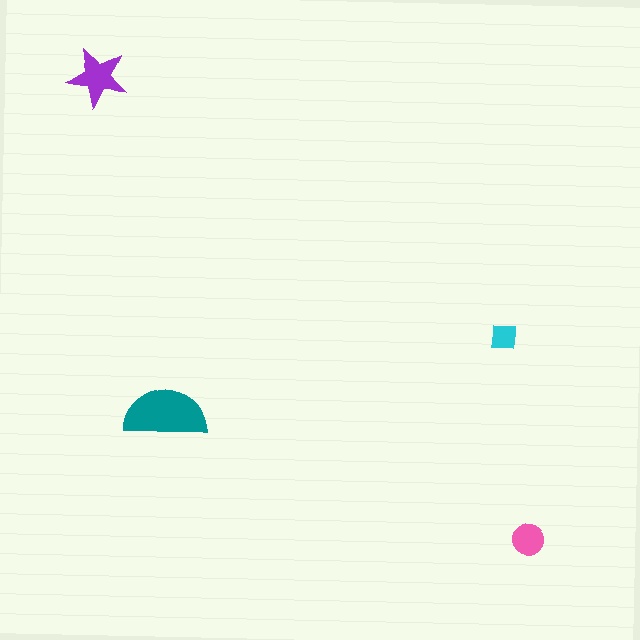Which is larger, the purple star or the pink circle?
The purple star.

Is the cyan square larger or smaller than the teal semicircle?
Smaller.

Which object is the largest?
The teal semicircle.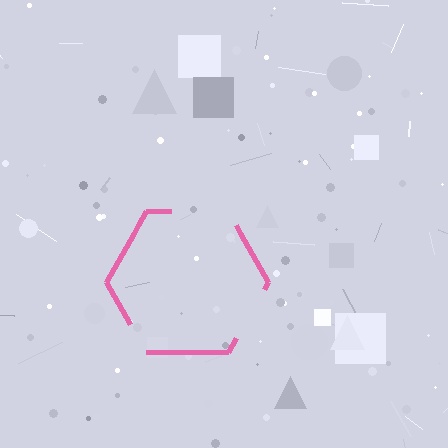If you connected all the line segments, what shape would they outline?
They would outline a hexagon.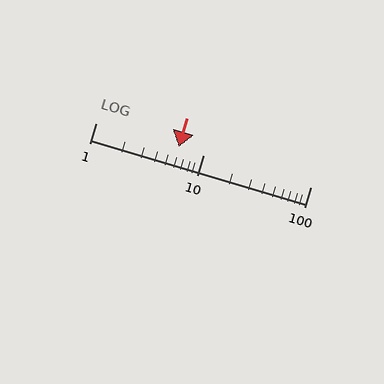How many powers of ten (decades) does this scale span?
The scale spans 2 decades, from 1 to 100.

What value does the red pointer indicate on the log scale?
The pointer indicates approximately 5.9.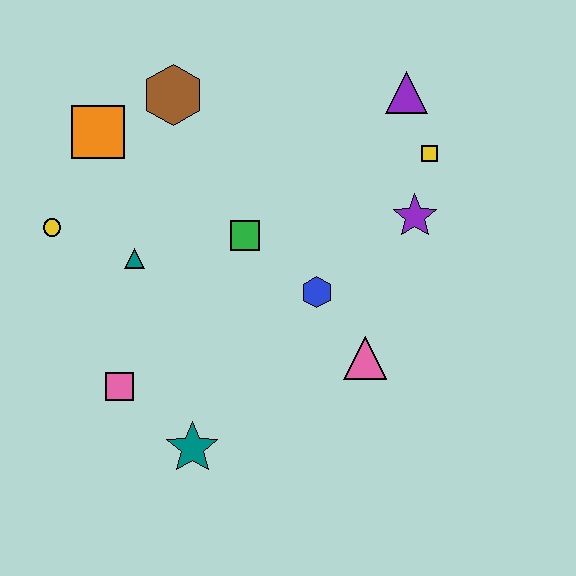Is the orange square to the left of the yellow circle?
No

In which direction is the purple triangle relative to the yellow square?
The purple triangle is above the yellow square.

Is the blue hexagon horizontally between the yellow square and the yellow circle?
Yes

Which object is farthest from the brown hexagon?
The teal star is farthest from the brown hexagon.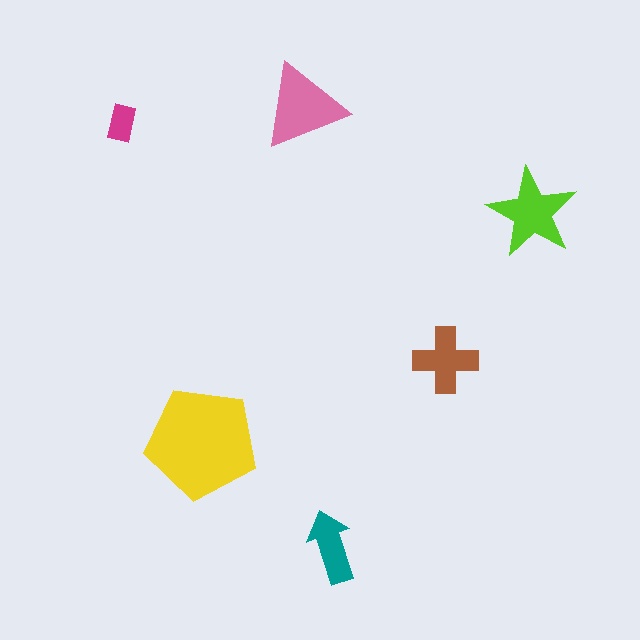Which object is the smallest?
The magenta rectangle.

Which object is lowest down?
The teal arrow is bottommost.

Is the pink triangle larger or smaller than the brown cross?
Larger.